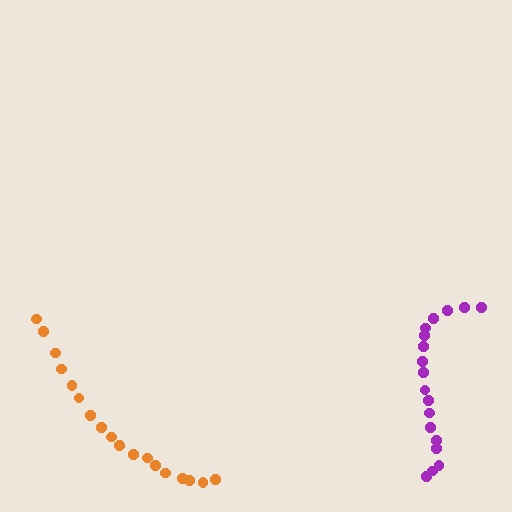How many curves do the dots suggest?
There are 2 distinct paths.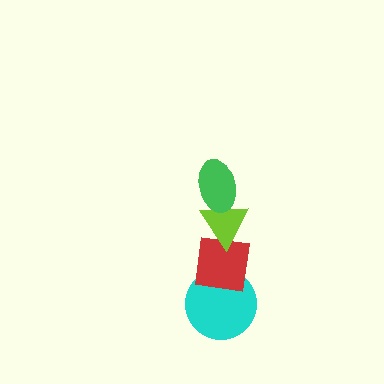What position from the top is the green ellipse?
The green ellipse is 1st from the top.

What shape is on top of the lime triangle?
The green ellipse is on top of the lime triangle.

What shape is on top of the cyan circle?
The red square is on top of the cyan circle.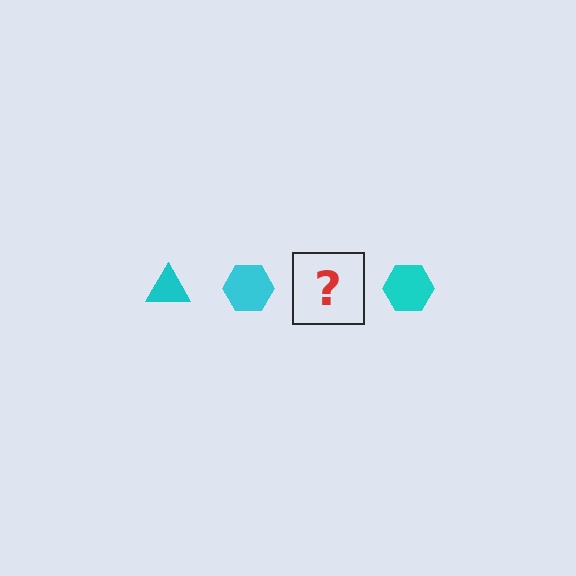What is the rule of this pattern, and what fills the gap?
The rule is that the pattern cycles through triangle, hexagon shapes in cyan. The gap should be filled with a cyan triangle.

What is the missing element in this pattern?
The missing element is a cyan triangle.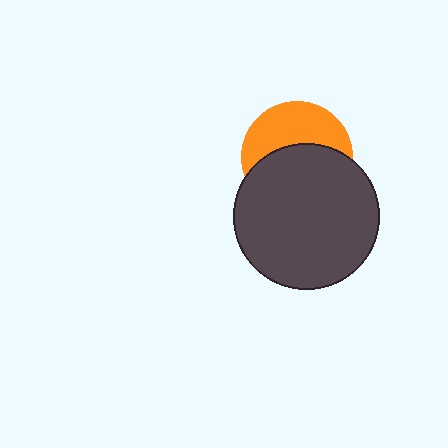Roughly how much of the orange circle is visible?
A small part of it is visible (roughly 44%).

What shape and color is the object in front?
The object in front is a dark gray circle.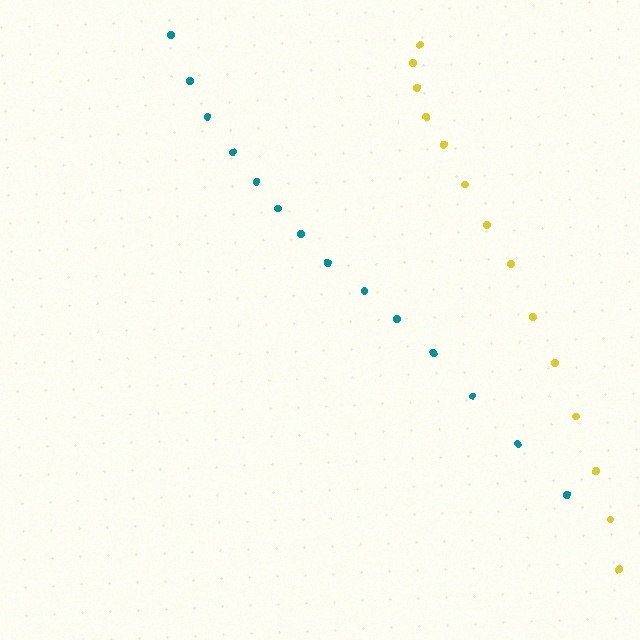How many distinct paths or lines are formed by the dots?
There are 2 distinct paths.